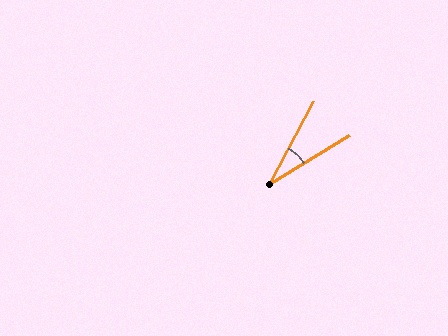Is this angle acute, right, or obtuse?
It is acute.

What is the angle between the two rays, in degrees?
Approximately 30 degrees.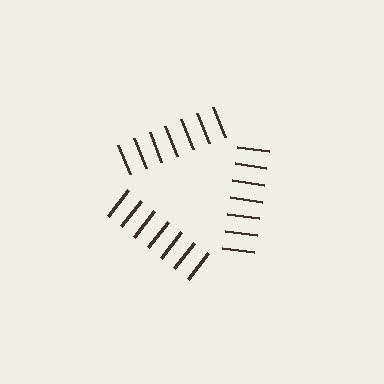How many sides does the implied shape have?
3 sides — the line-ends trace a triangle.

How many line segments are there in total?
21 — 7 along each of the 3 edges.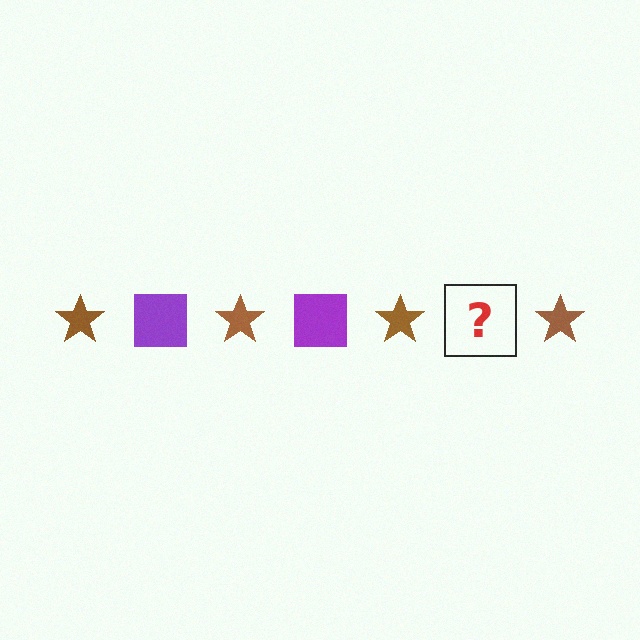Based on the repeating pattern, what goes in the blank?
The blank should be a purple square.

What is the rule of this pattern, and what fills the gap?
The rule is that the pattern alternates between brown star and purple square. The gap should be filled with a purple square.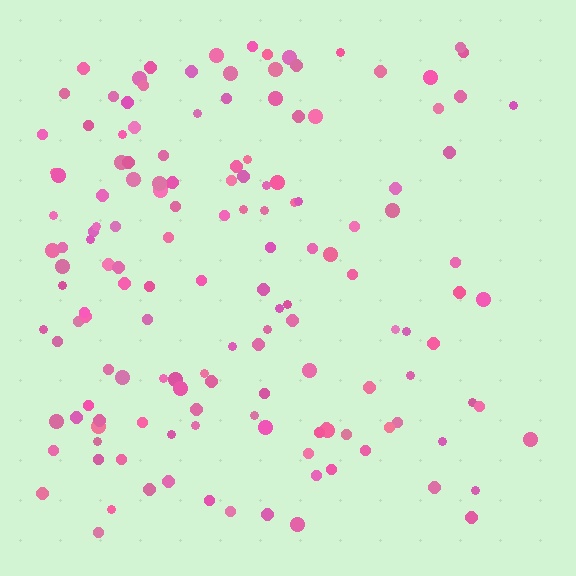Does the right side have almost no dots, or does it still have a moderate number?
Still a moderate number, just noticeably fewer than the left.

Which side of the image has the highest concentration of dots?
The left.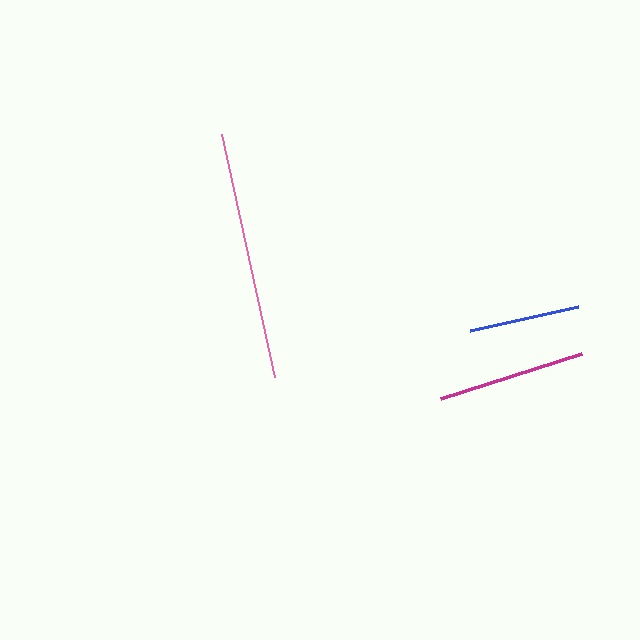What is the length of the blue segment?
The blue segment is approximately 111 pixels long.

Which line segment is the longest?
The pink line is the longest at approximately 249 pixels.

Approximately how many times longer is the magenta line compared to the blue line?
The magenta line is approximately 1.3 times the length of the blue line.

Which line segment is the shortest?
The blue line is the shortest at approximately 111 pixels.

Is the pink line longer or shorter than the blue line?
The pink line is longer than the blue line.